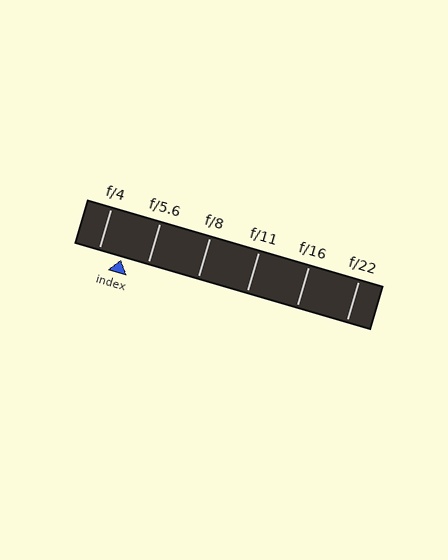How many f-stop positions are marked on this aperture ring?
There are 6 f-stop positions marked.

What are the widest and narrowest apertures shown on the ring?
The widest aperture shown is f/4 and the narrowest is f/22.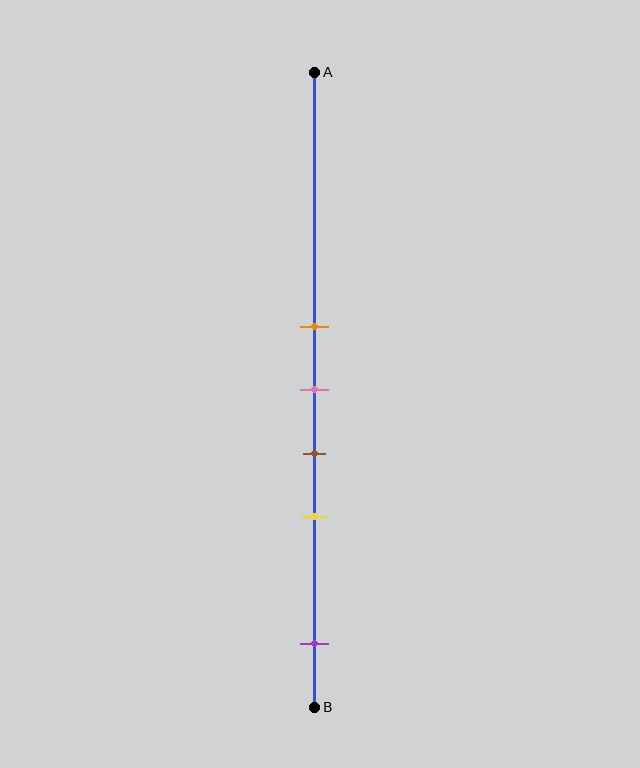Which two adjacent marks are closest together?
The orange and pink marks are the closest adjacent pair.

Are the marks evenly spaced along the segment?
No, the marks are not evenly spaced.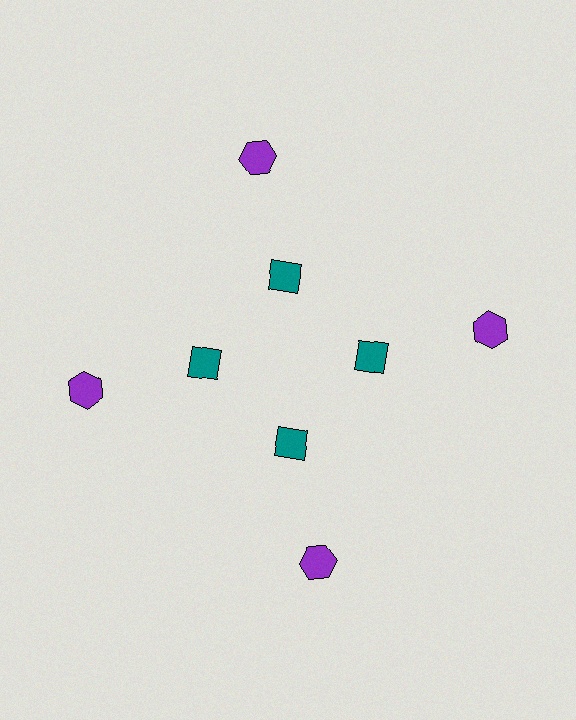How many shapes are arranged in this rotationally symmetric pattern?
There are 8 shapes, arranged in 4 groups of 2.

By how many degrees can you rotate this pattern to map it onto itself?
The pattern maps onto itself every 90 degrees of rotation.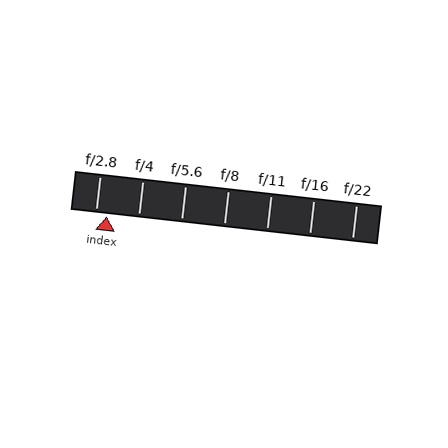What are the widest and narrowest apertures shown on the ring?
The widest aperture shown is f/2.8 and the narrowest is f/22.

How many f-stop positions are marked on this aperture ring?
There are 7 f-stop positions marked.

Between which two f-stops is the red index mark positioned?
The index mark is between f/2.8 and f/4.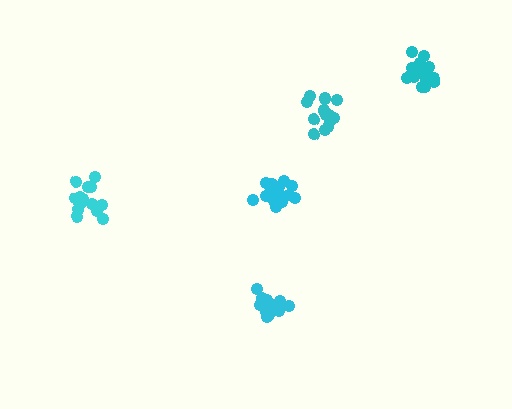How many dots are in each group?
Group 1: 13 dots, Group 2: 17 dots, Group 3: 14 dots, Group 4: 16 dots, Group 5: 17 dots (77 total).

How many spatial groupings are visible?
There are 5 spatial groupings.